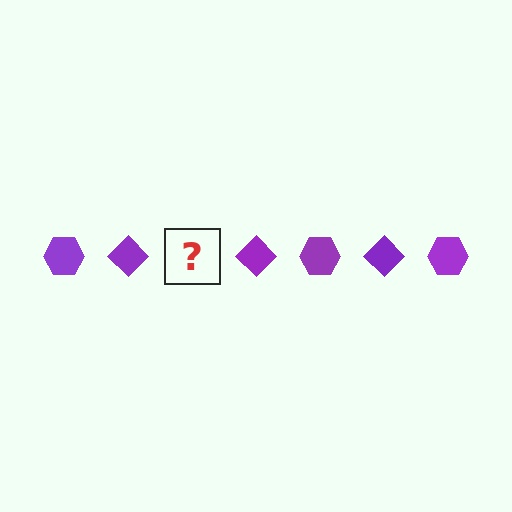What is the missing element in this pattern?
The missing element is a purple hexagon.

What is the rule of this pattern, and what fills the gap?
The rule is that the pattern cycles through hexagon, diamond shapes in purple. The gap should be filled with a purple hexagon.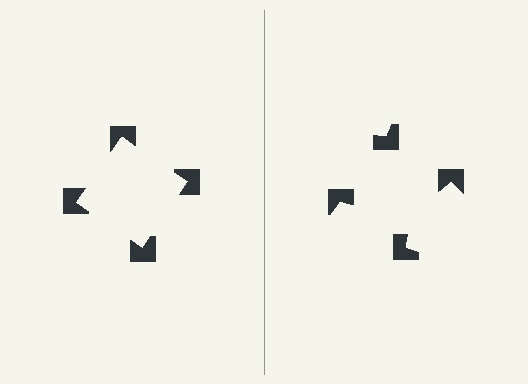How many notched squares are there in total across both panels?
8 — 4 on each side.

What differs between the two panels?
The notched squares are positioned identically on both sides; only the wedge orientations differ. On the left they align to a square; on the right they are misaligned.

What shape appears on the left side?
An illusory square.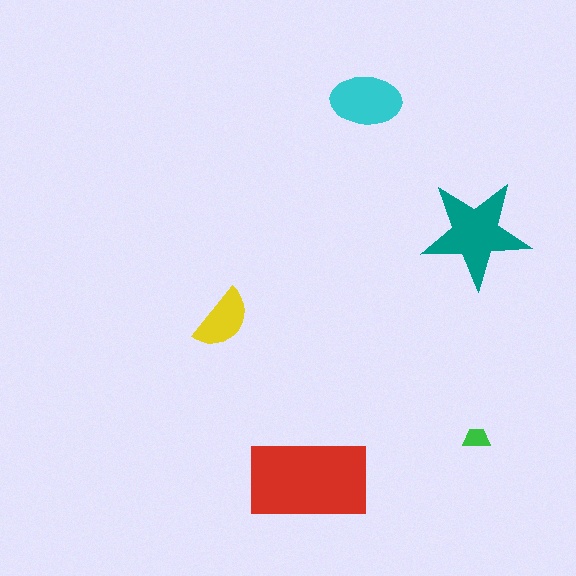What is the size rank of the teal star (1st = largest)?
2nd.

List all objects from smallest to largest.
The green trapezoid, the yellow semicircle, the cyan ellipse, the teal star, the red rectangle.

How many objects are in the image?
There are 5 objects in the image.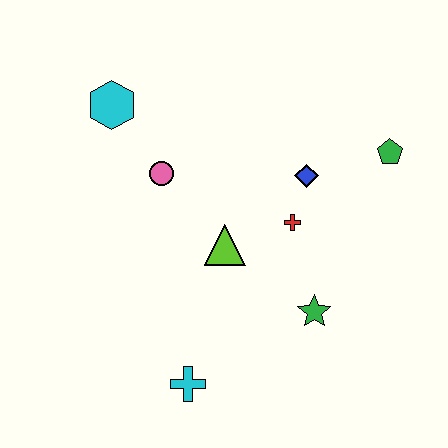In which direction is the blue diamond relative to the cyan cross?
The blue diamond is above the cyan cross.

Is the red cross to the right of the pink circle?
Yes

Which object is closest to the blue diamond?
The red cross is closest to the blue diamond.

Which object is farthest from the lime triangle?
The green pentagon is farthest from the lime triangle.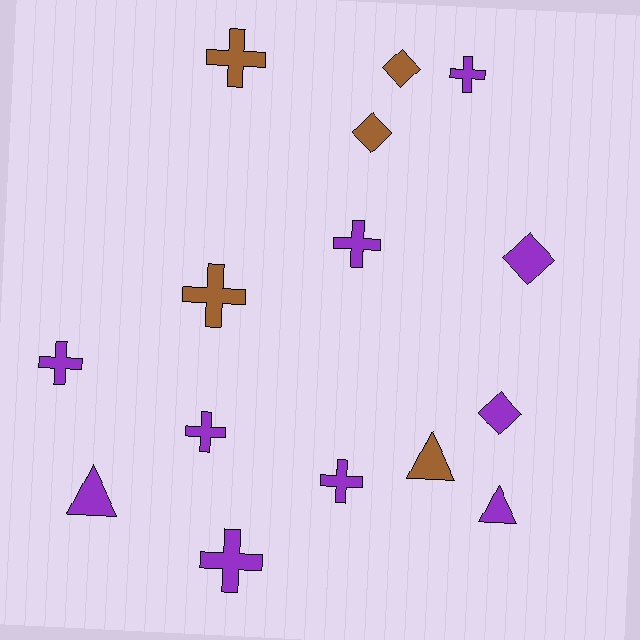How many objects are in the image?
There are 15 objects.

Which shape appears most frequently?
Cross, with 8 objects.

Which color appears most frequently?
Purple, with 10 objects.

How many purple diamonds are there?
There are 2 purple diamonds.